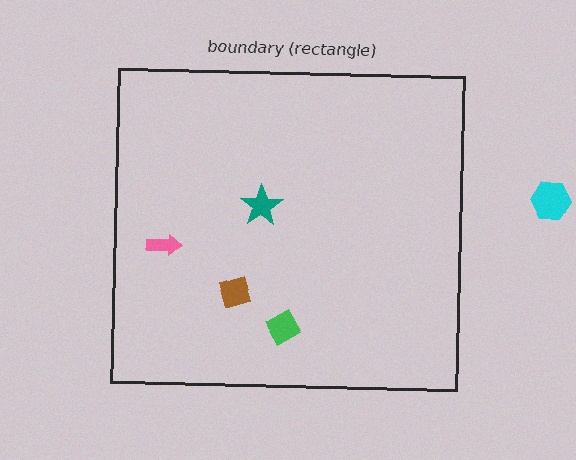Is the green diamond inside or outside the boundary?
Inside.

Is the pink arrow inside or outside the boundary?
Inside.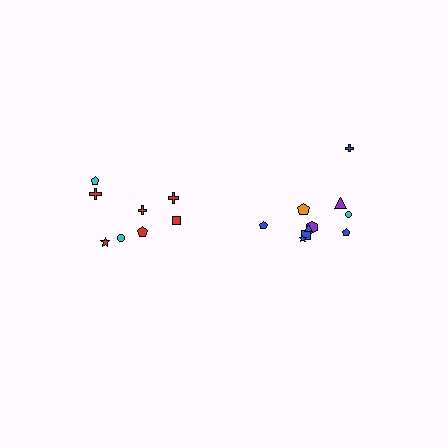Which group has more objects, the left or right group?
The right group.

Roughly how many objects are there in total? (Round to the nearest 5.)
Roughly 20 objects in total.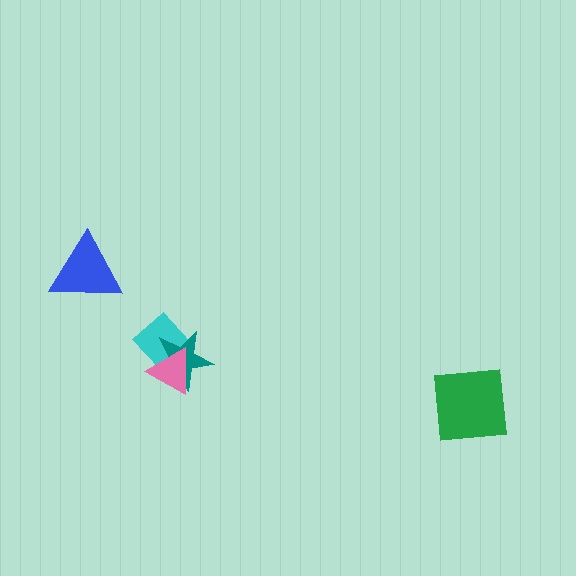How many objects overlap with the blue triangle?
0 objects overlap with the blue triangle.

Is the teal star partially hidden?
Yes, it is partially covered by another shape.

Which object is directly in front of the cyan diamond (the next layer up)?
The teal star is directly in front of the cyan diamond.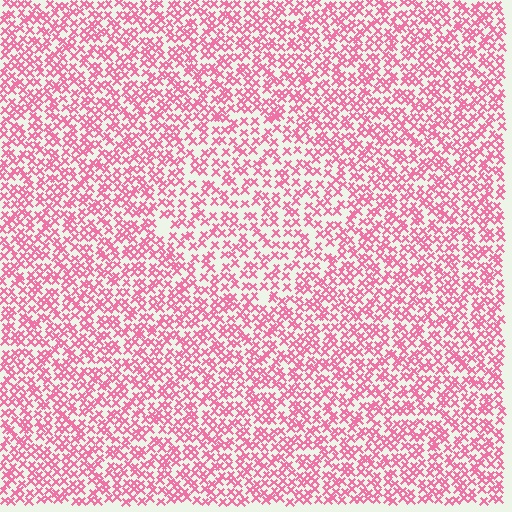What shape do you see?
I see a circle.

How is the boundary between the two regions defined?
The boundary is defined by a change in element density (approximately 1.4x ratio). All elements are the same color, size, and shape.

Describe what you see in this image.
The image contains small pink elements arranged at two different densities. A circle-shaped region is visible where the elements are less densely packed than the surrounding area.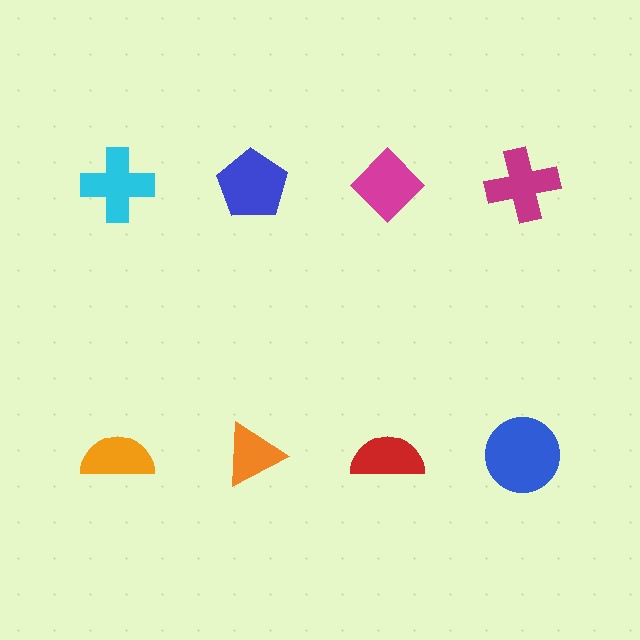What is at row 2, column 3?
A red semicircle.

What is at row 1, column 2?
A blue pentagon.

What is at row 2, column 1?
An orange semicircle.